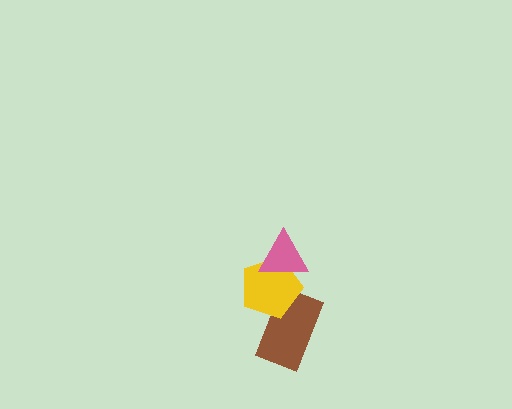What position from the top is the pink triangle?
The pink triangle is 1st from the top.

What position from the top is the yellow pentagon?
The yellow pentagon is 2nd from the top.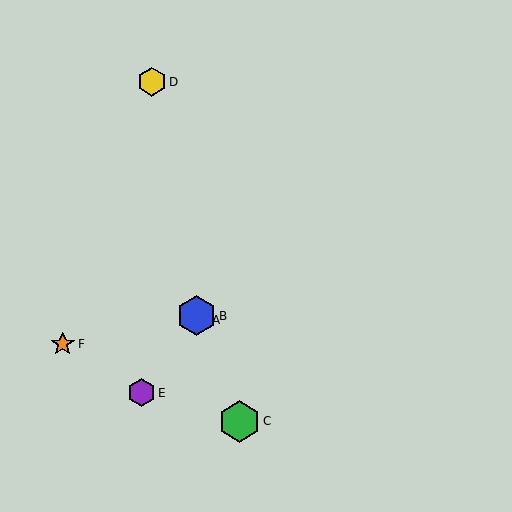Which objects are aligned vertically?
Objects A, B are aligned vertically.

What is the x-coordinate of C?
Object C is at x≈239.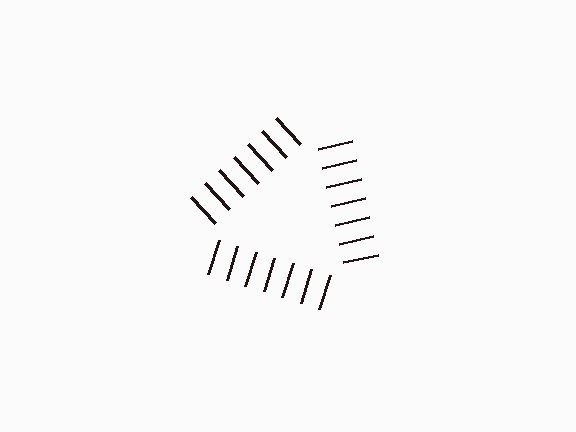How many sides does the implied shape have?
3 sides — the line-ends trace a triangle.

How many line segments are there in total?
21 — 7 along each of the 3 edges.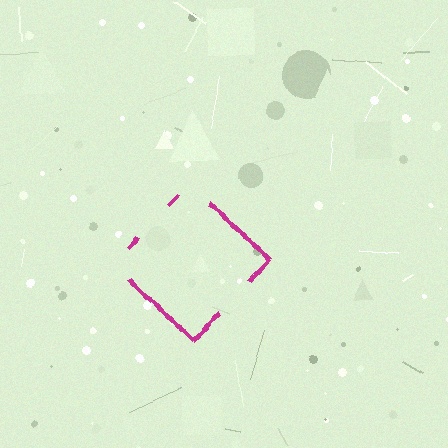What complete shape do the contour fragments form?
The contour fragments form a diamond.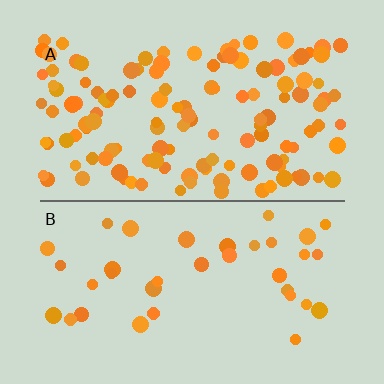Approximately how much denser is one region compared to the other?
Approximately 3.5× — region A over region B.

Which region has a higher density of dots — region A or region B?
A (the top).